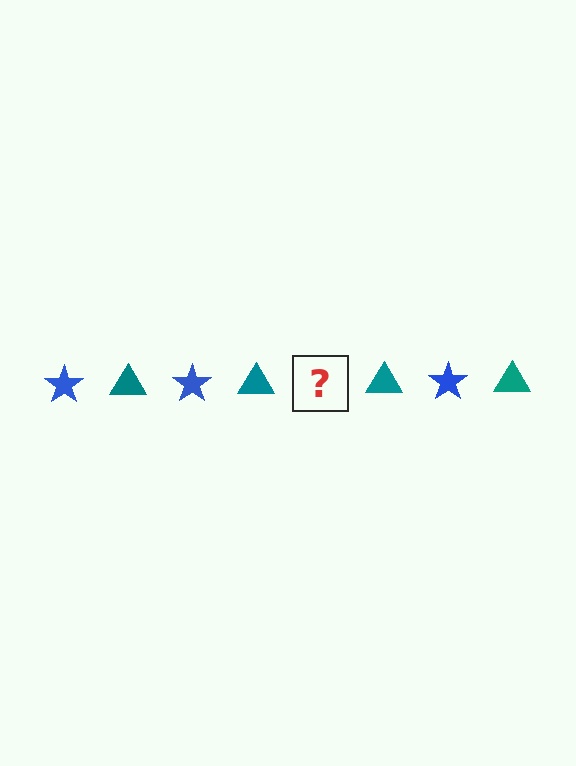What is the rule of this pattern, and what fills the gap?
The rule is that the pattern alternates between blue star and teal triangle. The gap should be filled with a blue star.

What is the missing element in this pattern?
The missing element is a blue star.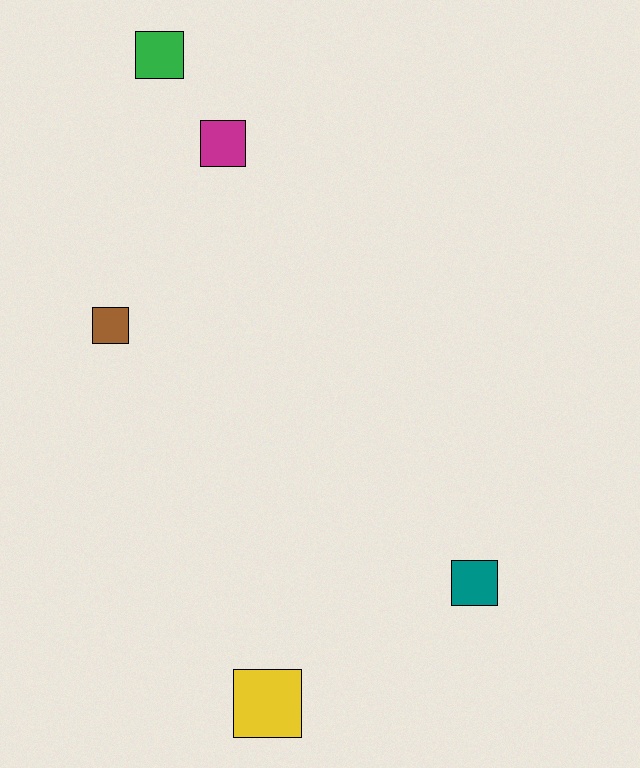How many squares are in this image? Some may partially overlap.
There are 5 squares.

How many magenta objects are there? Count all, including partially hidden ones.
There is 1 magenta object.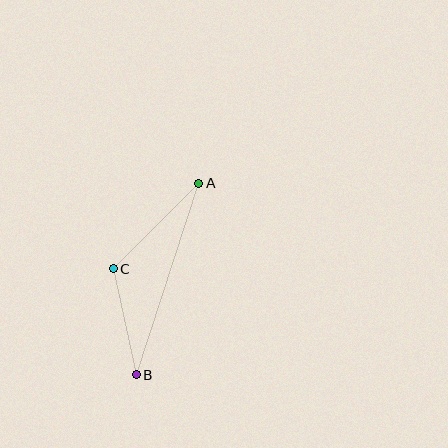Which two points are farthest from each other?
Points A and B are farthest from each other.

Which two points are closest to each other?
Points B and C are closest to each other.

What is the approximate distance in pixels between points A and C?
The distance between A and C is approximately 121 pixels.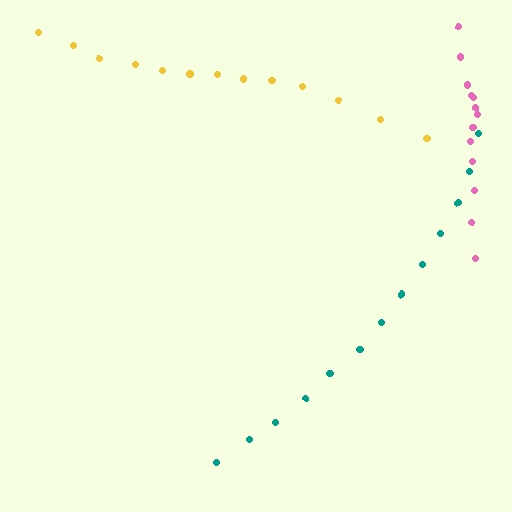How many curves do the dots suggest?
There are 3 distinct paths.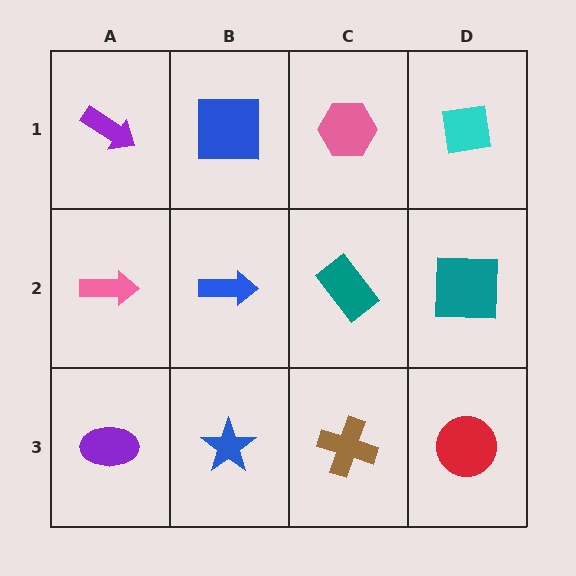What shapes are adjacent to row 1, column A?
A pink arrow (row 2, column A), a blue square (row 1, column B).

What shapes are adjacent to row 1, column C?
A teal rectangle (row 2, column C), a blue square (row 1, column B), a cyan square (row 1, column D).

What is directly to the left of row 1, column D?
A pink hexagon.